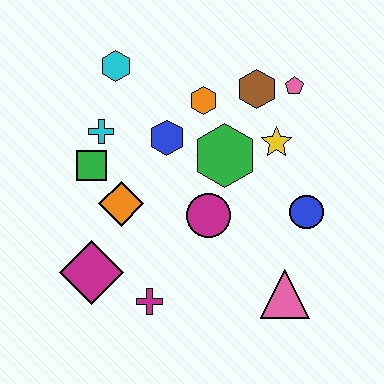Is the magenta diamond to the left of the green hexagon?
Yes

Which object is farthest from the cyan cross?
The pink triangle is farthest from the cyan cross.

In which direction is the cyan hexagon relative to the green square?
The cyan hexagon is above the green square.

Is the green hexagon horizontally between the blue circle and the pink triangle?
No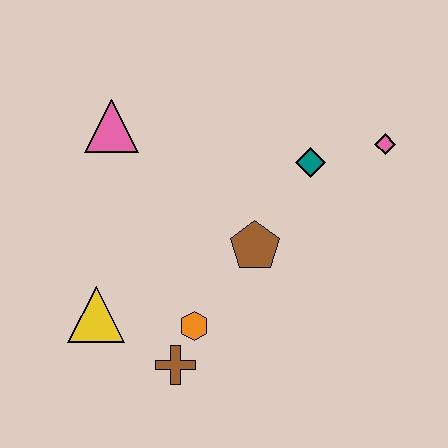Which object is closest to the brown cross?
The orange hexagon is closest to the brown cross.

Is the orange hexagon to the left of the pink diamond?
Yes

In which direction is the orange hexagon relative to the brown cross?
The orange hexagon is above the brown cross.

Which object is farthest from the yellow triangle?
The pink diamond is farthest from the yellow triangle.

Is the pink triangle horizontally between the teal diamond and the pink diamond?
No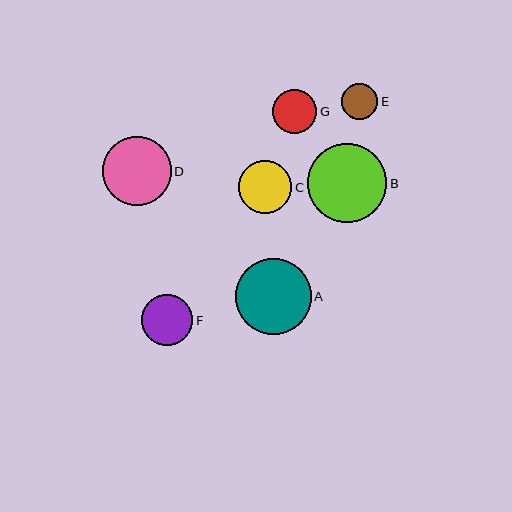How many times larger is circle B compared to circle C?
Circle B is approximately 1.5 times the size of circle C.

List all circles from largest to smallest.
From largest to smallest: B, A, D, C, F, G, E.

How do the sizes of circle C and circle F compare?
Circle C and circle F are approximately the same size.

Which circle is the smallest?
Circle E is the smallest with a size of approximately 36 pixels.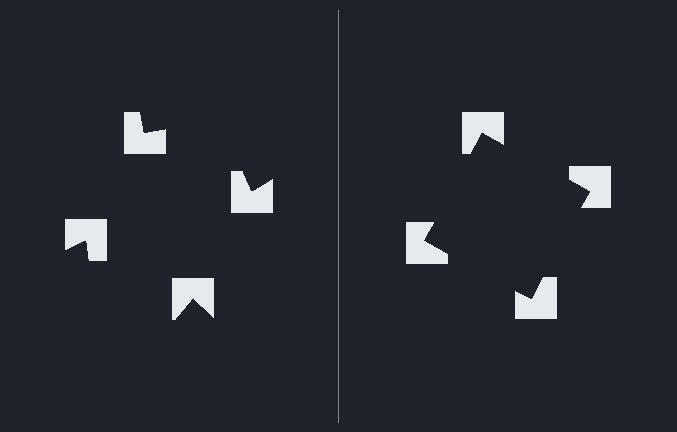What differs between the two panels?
The notched squares are positioned identically on both sides; only the wedge orientations differ. On the right they align to a square; on the left they are misaligned.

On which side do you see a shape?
An illusory square appears on the right side. On the left side the wedge cuts are rotated, so no coherent shape forms.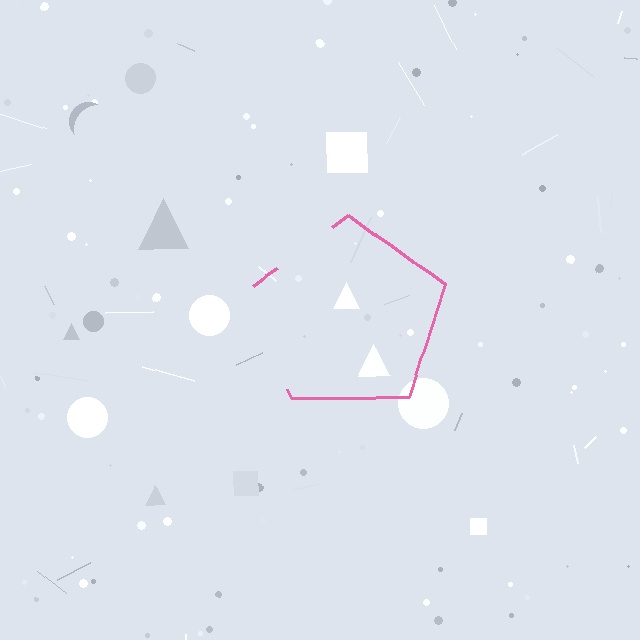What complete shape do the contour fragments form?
The contour fragments form a pentagon.